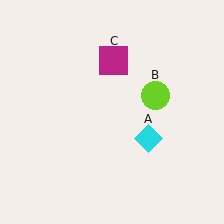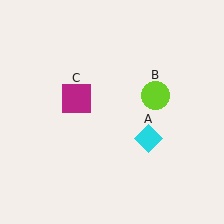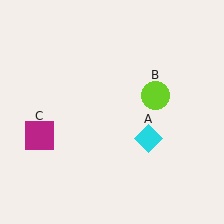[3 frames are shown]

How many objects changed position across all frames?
1 object changed position: magenta square (object C).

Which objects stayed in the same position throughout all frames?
Cyan diamond (object A) and lime circle (object B) remained stationary.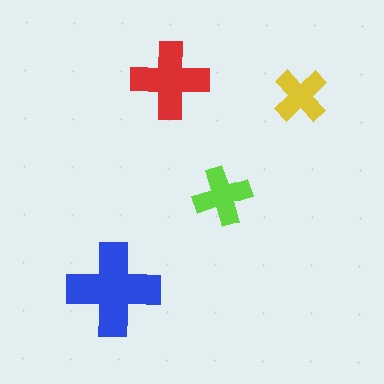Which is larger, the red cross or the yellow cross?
The red one.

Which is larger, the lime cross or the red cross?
The red one.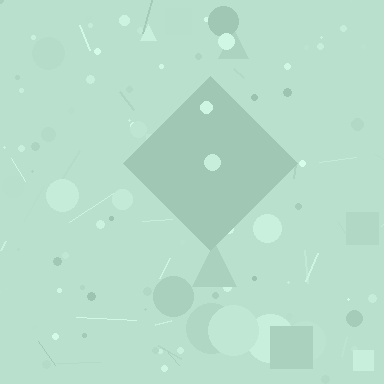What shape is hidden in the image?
A diamond is hidden in the image.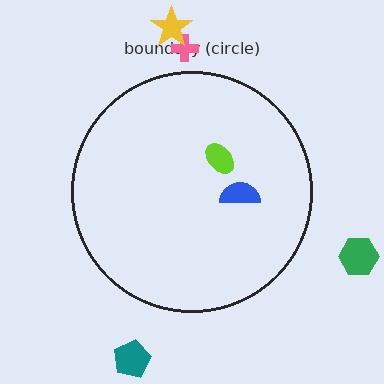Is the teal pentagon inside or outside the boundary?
Outside.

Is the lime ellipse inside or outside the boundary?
Inside.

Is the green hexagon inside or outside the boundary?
Outside.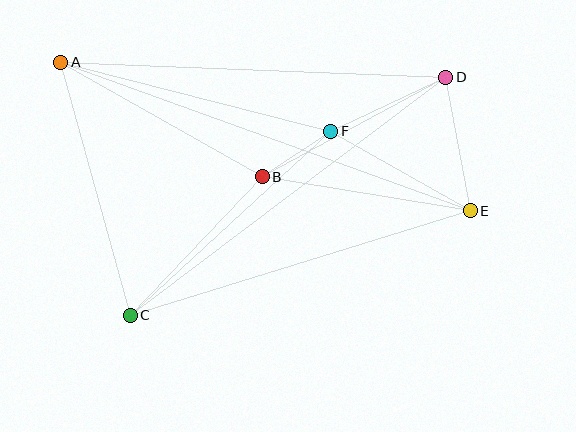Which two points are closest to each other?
Points B and F are closest to each other.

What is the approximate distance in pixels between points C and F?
The distance between C and F is approximately 272 pixels.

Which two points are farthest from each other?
Points A and E are farthest from each other.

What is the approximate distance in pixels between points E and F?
The distance between E and F is approximately 160 pixels.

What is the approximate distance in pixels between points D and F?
The distance between D and F is approximately 127 pixels.